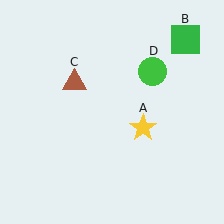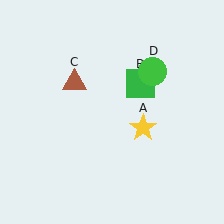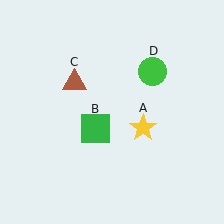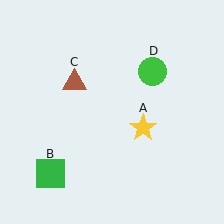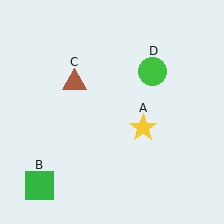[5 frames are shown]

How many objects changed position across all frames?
1 object changed position: green square (object B).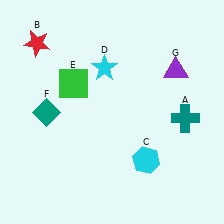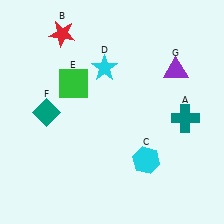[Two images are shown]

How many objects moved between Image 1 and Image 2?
1 object moved between the two images.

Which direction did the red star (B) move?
The red star (B) moved right.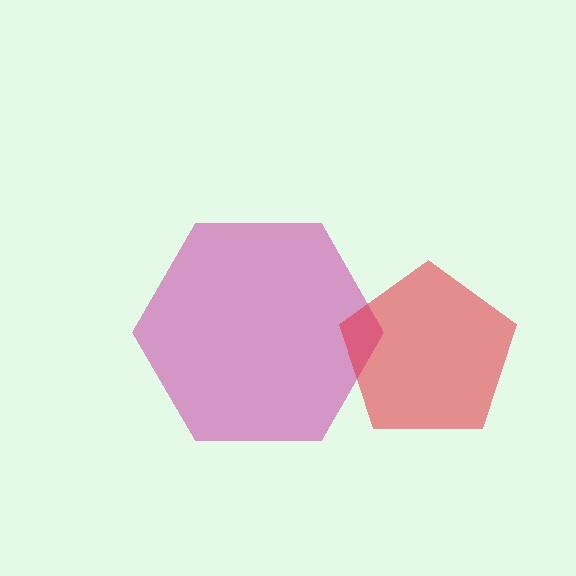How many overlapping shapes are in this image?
There are 2 overlapping shapes in the image.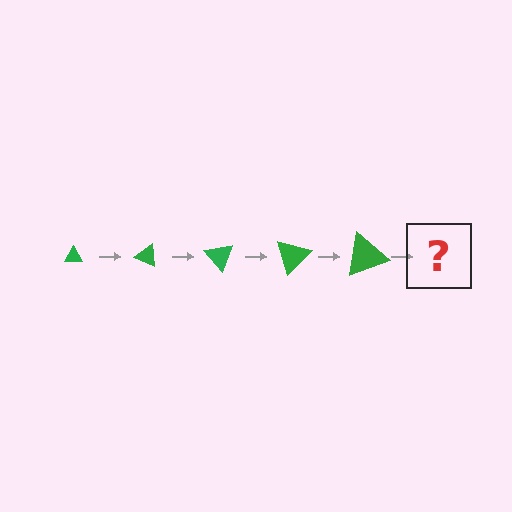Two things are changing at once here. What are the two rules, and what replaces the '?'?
The two rules are that the triangle grows larger each step and it rotates 25 degrees each step. The '?' should be a triangle, larger than the previous one and rotated 125 degrees from the start.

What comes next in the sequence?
The next element should be a triangle, larger than the previous one and rotated 125 degrees from the start.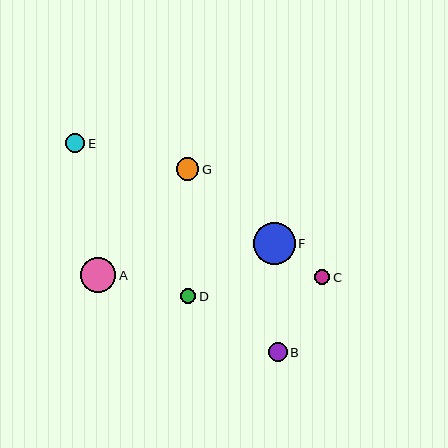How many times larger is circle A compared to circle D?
Circle A is approximately 2.4 times the size of circle D.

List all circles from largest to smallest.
From largest to smallest: F, A, G, B, E, C, D.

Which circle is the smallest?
Circle D is the smallest with a size of approximately 15 pixels.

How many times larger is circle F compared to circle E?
Circle F is approximately 2.2 times the size of circle E.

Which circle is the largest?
Circle F is the largest with a size of approximately 42 pixels.